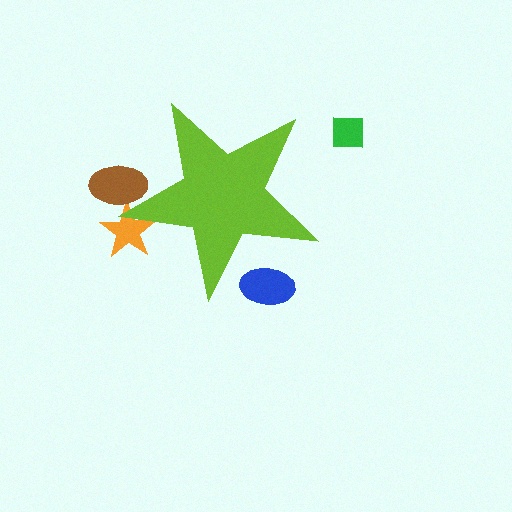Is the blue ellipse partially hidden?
Yes, the blue ellipse is partially hidden behind the lime star.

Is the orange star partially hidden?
Yes, the orange star is partially hidden behind the lime star.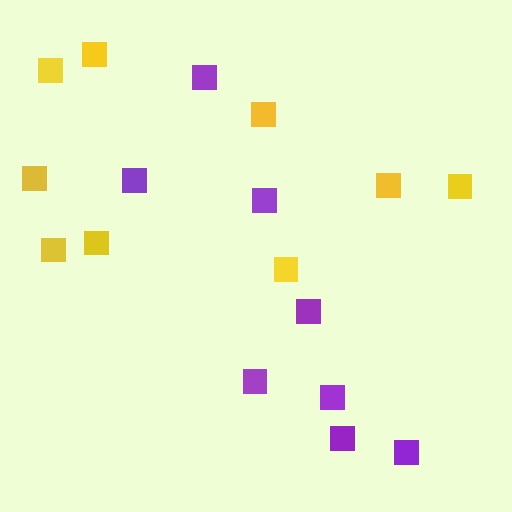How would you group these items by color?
There are 2 groups: one group of purple squares (8) and one group of yellow squares (9).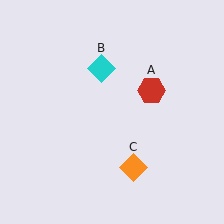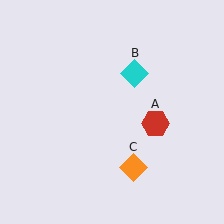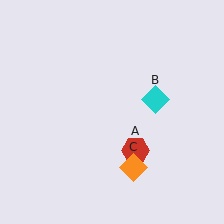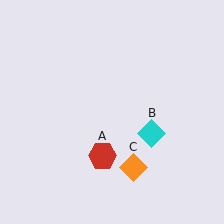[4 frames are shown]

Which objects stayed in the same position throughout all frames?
Orange diamond (object C) remained stationary.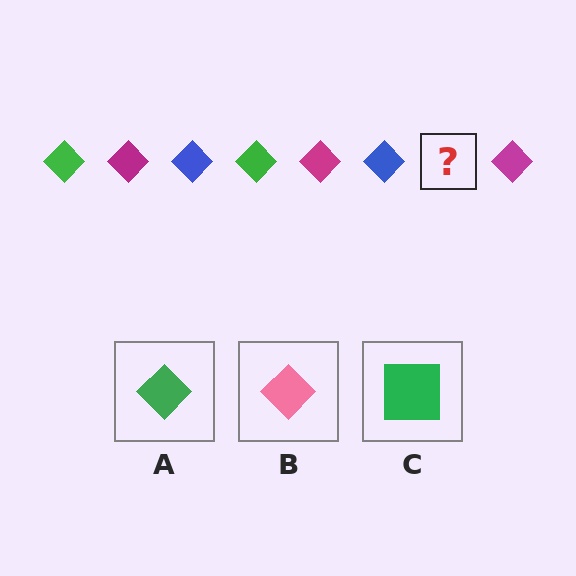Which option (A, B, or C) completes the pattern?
A.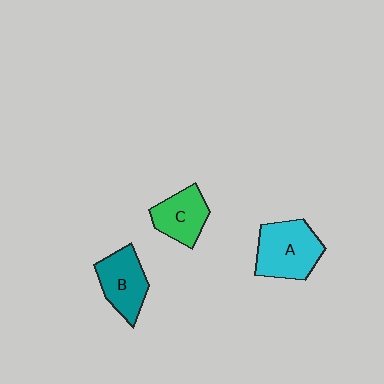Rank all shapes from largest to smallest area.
From largest to smallest: A (cyan), B (teal), C (green).